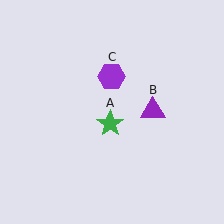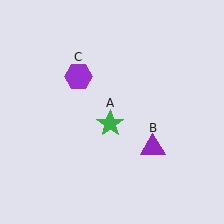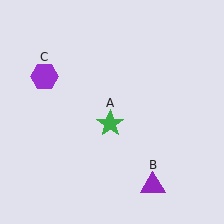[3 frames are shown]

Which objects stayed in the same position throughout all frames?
Green star (object A) remained stationary.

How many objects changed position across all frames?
2 objects changed position: purple triangle (object B), purple hexagon (object C).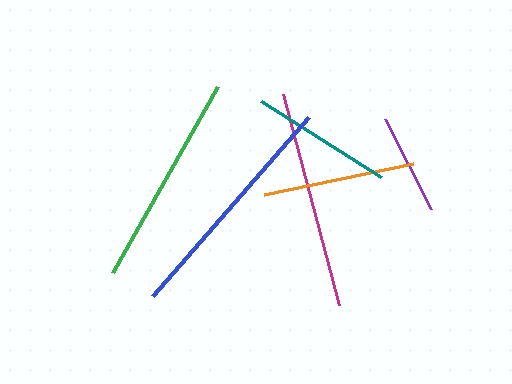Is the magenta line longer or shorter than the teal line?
The magenta line is longer than the teal line.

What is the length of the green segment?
The green segment is approximately 213 pixels long.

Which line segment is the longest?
The blue line is the longest at approximately 237 pixels.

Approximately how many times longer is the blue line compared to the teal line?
The blue line is approximately 1.7 times the length of the teal line.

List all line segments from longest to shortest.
From longest to shortest: blue, magenta, green, orange, teal, purple.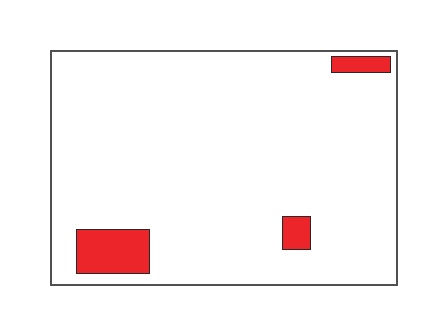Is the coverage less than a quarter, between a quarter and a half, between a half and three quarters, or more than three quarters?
Less than a quarter.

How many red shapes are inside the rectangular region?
3.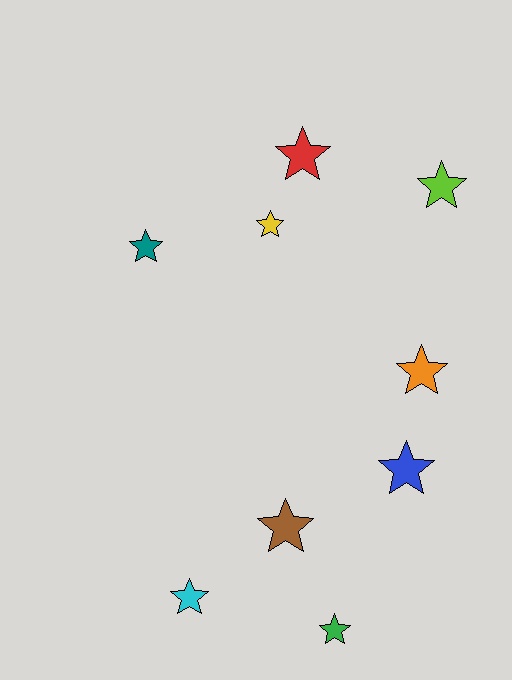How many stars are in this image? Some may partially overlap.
There are 9 stars.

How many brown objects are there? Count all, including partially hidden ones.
There is 1 brown object.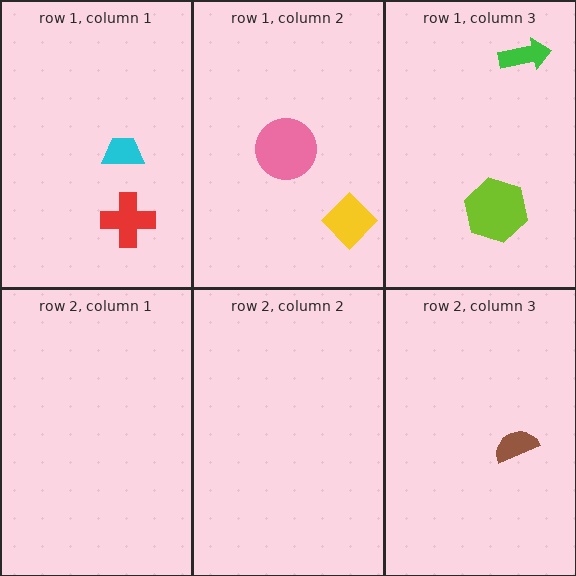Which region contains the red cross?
The row 1, column 1 region.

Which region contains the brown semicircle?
The row 2, column 3 region.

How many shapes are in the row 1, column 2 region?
2.